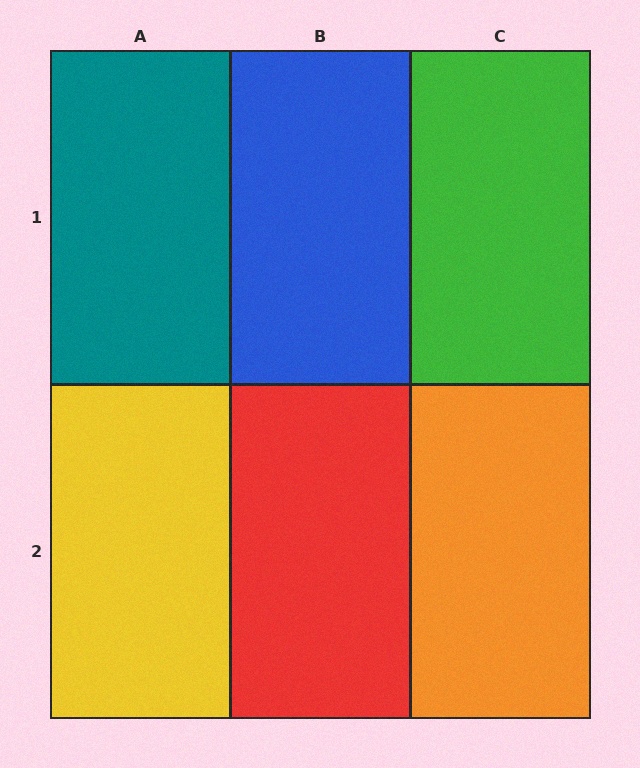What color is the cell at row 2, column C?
Orange.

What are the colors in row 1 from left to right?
Teal, blue, green.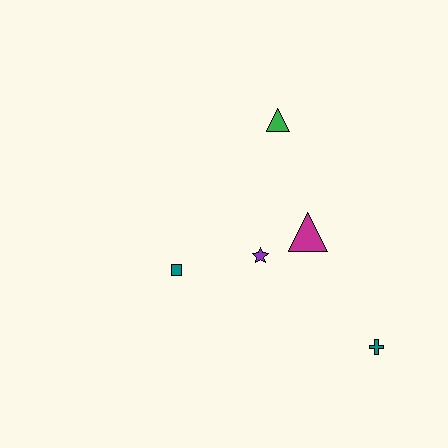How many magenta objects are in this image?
There is 1 magenta object.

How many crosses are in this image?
There is 1 cross.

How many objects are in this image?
There are 5 objects.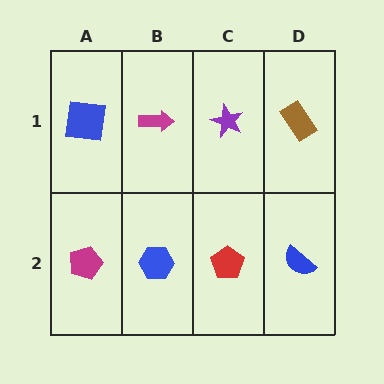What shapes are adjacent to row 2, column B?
A magenta arrow (row 1, column B), a magenta pentagon (row 2, column A), a red pentagon (row 2, column C).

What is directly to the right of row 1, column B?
A purple star.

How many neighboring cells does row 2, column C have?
3.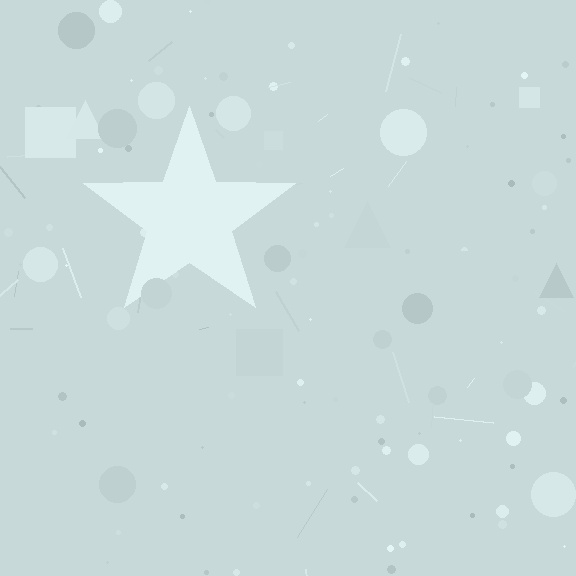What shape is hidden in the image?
A star is hidden in the image.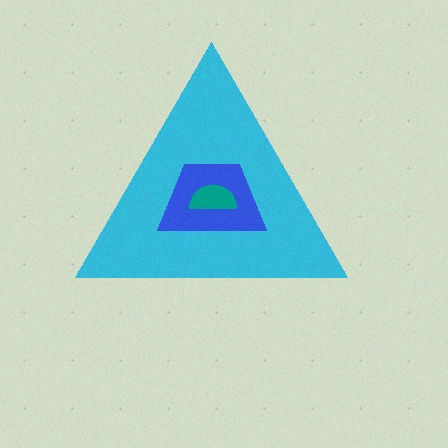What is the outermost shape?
The cyan triangle.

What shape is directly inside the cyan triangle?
The blue trapezoid.